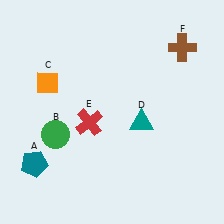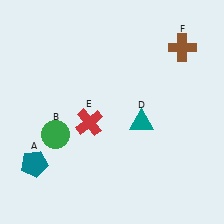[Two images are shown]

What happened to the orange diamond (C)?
The orange diamond (C) was removed in Image 2. It was in the top-left area of Image 1.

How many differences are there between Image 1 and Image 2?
There is 1 difference between the two images.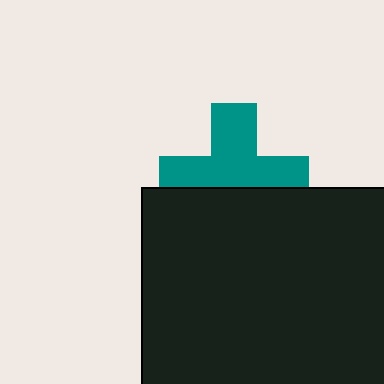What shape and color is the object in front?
The object in front is a black rectangle.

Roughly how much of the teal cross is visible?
About half of it is visible (roughly 62%).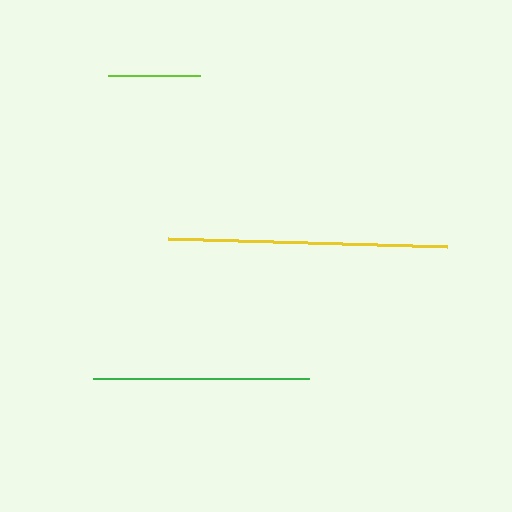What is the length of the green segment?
The green segment is approximately 216 pixels long.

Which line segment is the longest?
The yellow line is the longest at approximately 279 pixels.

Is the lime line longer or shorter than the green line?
The green line is longer than the lime line.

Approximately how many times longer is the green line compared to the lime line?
The green line is approximately 2.4 times the length of the lime line.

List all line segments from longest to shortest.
From longest to shortest: yellow, green, lime.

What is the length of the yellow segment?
The yellow segment is approximately 279 pixels long.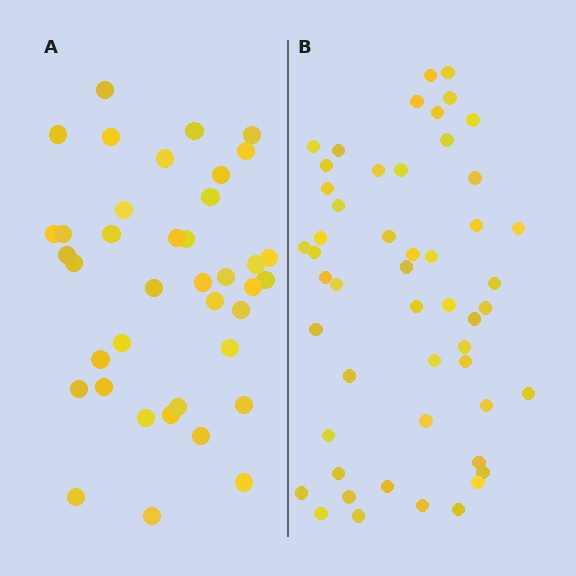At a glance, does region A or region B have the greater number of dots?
Region B (the right region) has more dots.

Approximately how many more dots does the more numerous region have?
Region B has roughly 12 or so more dots than region A.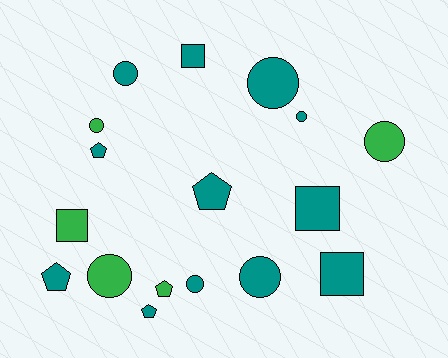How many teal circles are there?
There are 5 teal circles.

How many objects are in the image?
There are 17 objects.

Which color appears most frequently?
Teal, with 12 objects.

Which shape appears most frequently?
Circle, with 8 objects.